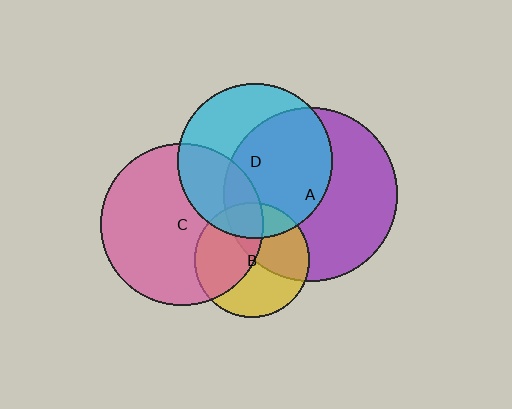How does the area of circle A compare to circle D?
Approximately 1.3 times.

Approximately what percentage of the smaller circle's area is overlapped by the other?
Approximately 30%.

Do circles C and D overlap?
Yes.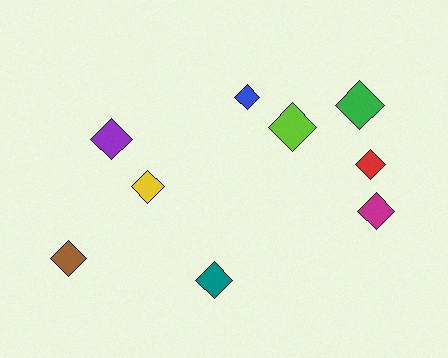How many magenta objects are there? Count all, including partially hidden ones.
There is 1 magenta object.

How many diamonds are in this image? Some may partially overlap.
There are 9 diamonds.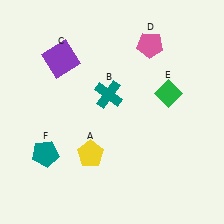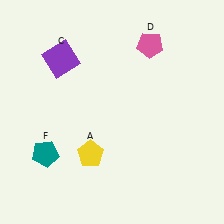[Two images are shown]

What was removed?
The green diamond (E), the teal cross (B) were removed in Image 2.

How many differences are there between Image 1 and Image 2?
There are 2 differences between the two images.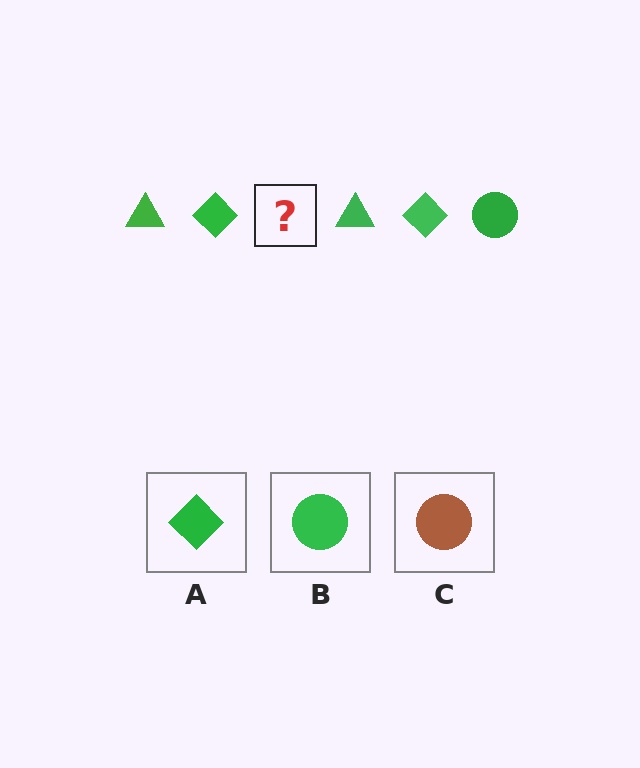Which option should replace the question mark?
Option B.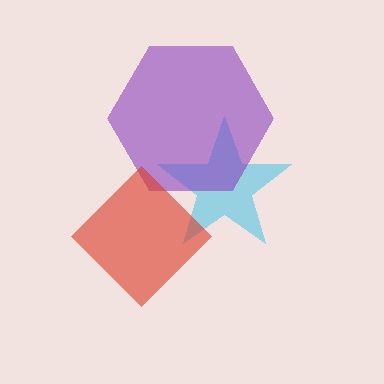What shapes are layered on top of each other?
The layered shapes are: a cyan star, a purple hexagon, a red diamond.